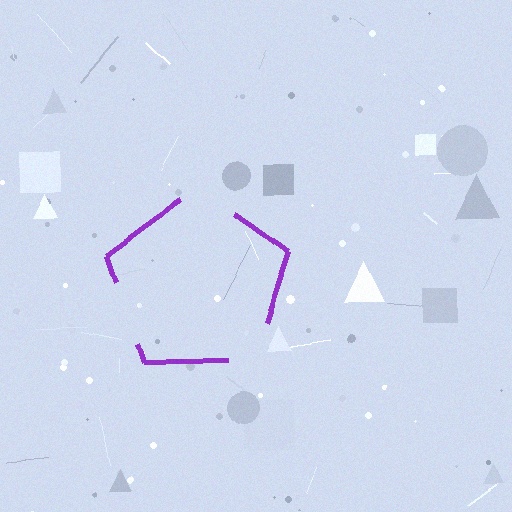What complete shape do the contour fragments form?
The contour fragments form a pentagon.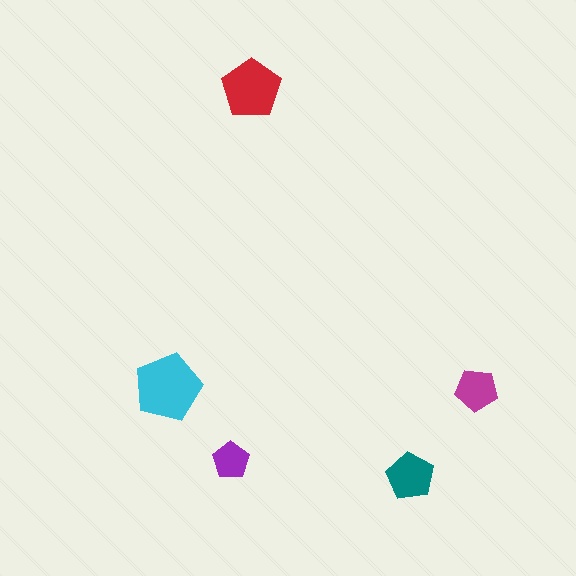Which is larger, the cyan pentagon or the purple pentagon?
The cyan one.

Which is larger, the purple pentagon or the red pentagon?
The red one.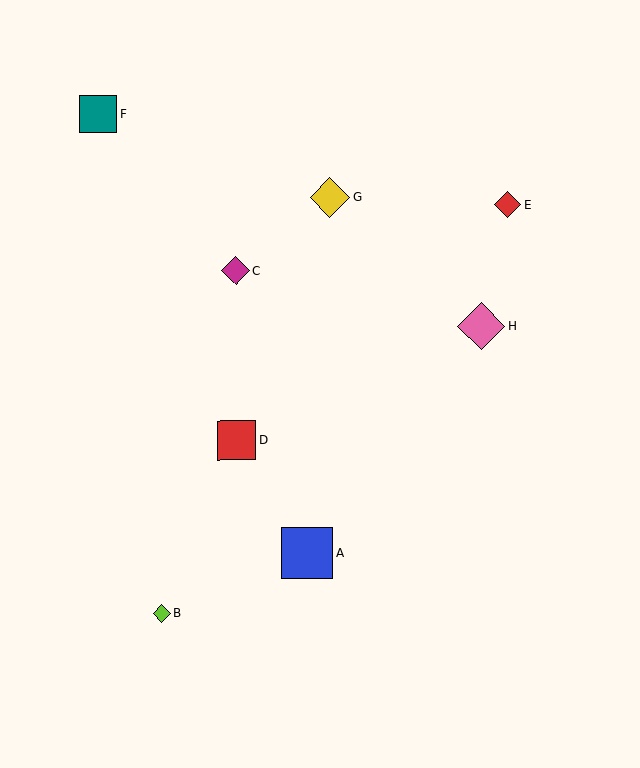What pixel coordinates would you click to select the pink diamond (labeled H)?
Click at (481, 326) to select the pink diamond H.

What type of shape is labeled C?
Shape C is a magenta diamond.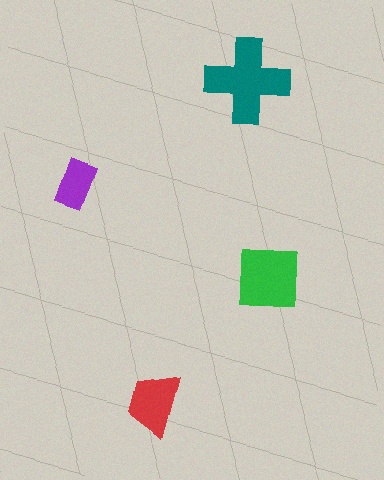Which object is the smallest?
The purple rectangle.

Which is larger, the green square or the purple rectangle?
The green square.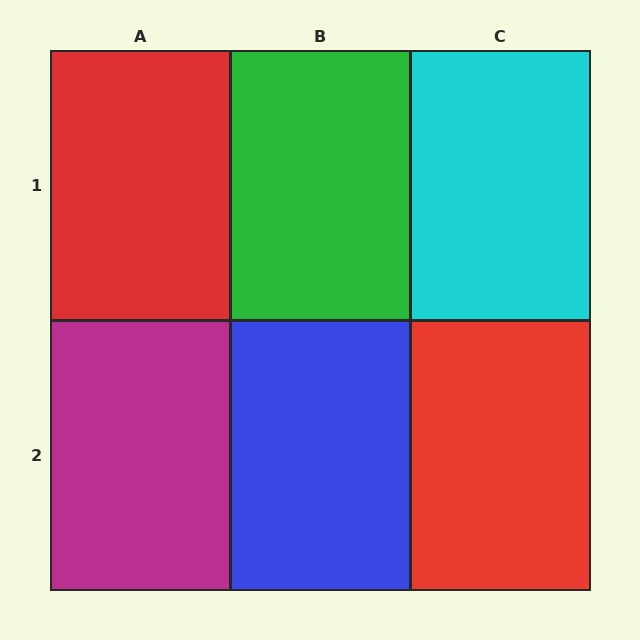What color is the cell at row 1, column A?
Red.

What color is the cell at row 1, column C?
Cyan.